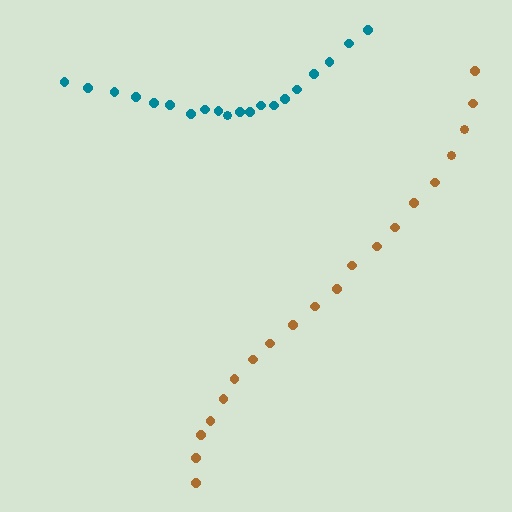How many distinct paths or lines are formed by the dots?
There are 2 distinct paths.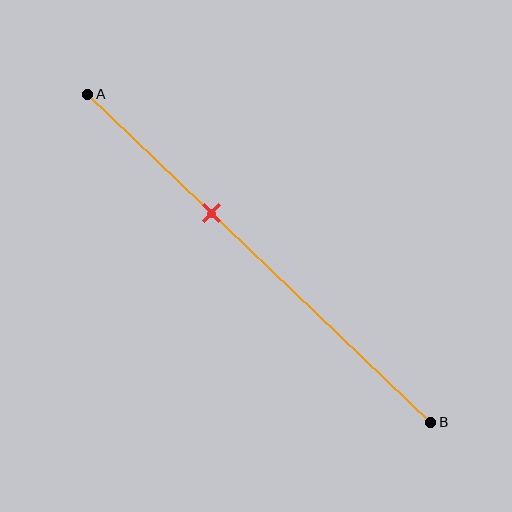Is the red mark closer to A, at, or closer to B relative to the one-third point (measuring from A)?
The red mark is approximately at the one-third point of segment AB.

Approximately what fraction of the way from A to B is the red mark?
The red mark is approximately 35% of the way from A to B.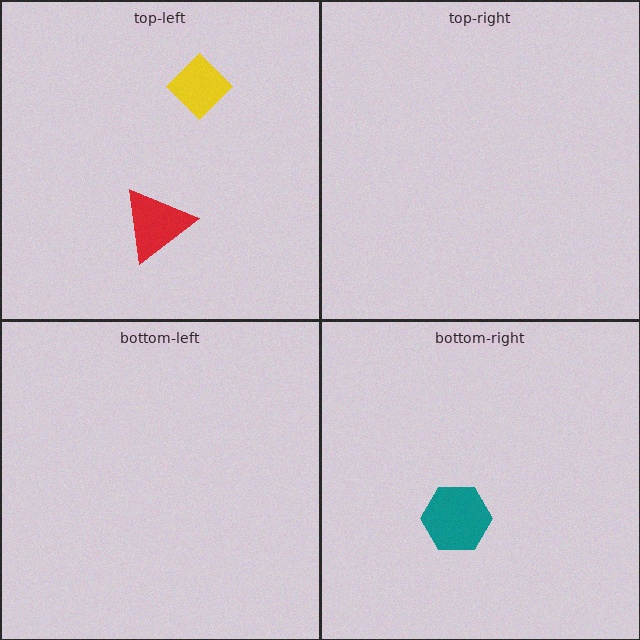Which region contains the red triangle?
The top-left region.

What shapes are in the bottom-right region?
The teal hexagon.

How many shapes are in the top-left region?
2.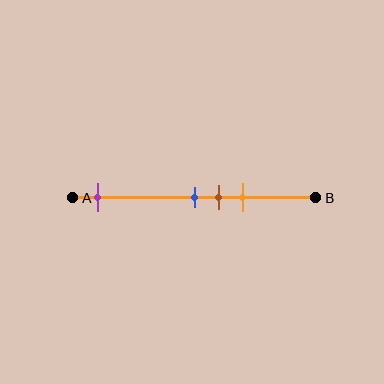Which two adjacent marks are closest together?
The blue and brown marks are the closest adjacent pair.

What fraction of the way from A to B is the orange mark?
The orange mark is approximately 70% (0.7) of the way from A to B.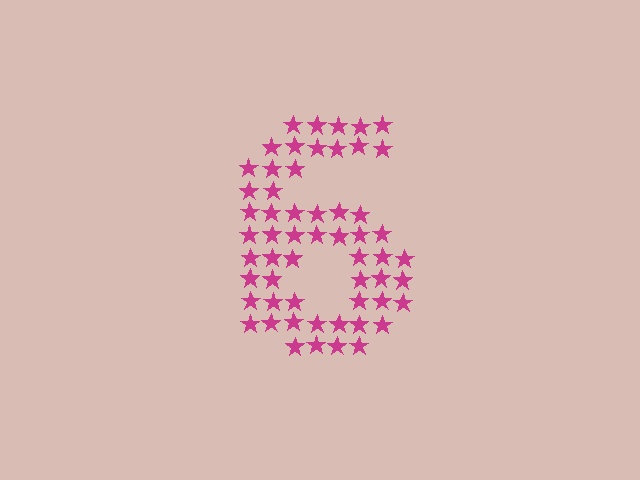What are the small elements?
The small elements are stars.